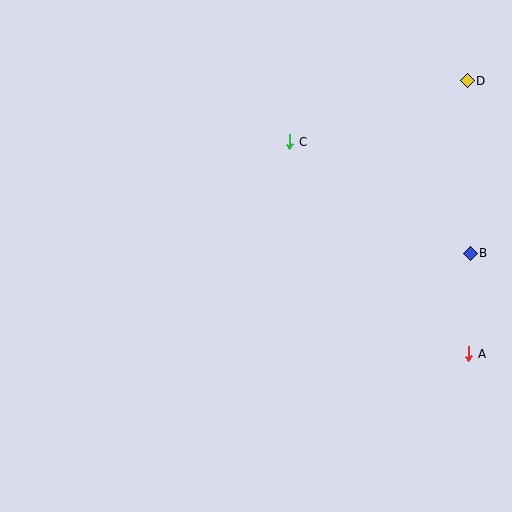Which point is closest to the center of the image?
Point C at (289, 141) is closest to the center.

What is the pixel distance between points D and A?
The distance between D and A is 273 pixels.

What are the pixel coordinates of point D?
Point D is at (467, 81).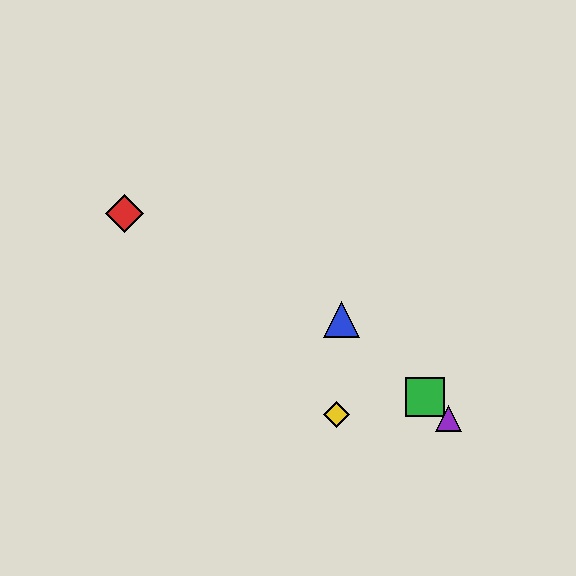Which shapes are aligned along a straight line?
The blue triangle, the green square, the purple triangle are aligned along a straight line.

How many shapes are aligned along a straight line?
3 shapes (the blue triangle, the green square, the purple triangle) are aligned along a straight line.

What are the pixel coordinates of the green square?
The green square is at (425, 397).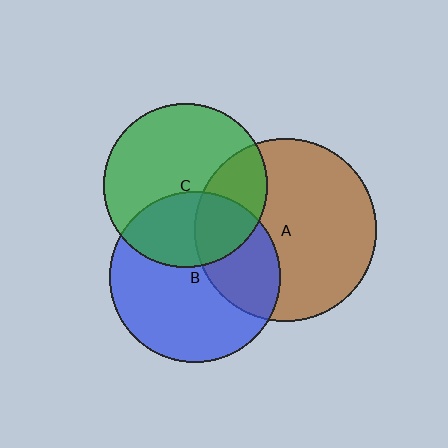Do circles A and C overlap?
Yes.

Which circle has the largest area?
Circle A (brown).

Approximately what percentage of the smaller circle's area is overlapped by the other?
Approximately 30%.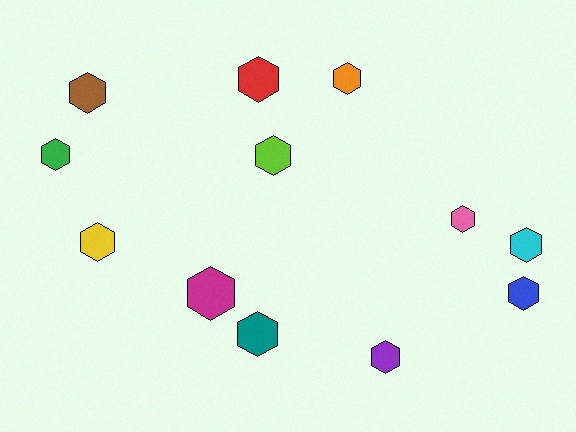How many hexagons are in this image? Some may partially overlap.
There are 12 hexagons.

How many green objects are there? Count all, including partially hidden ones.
There is 1 green object.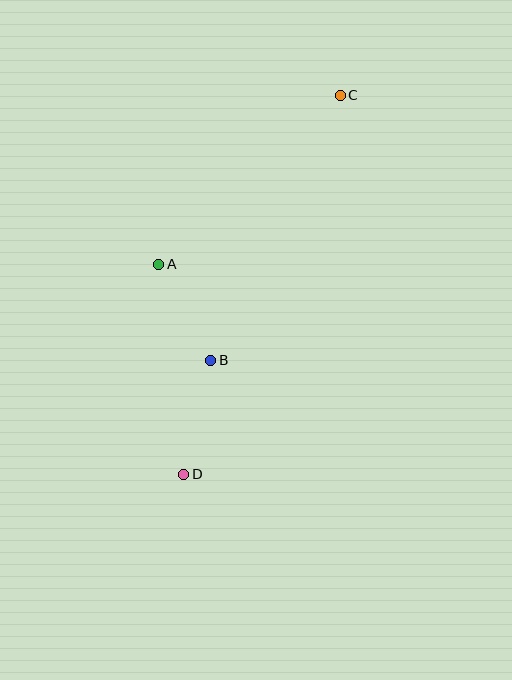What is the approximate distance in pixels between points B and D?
The distance between B and D is approximately 117 pixels.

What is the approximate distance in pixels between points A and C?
The distance between A and C is approximately 248 pixels.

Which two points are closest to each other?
Points A and B are closest to each other.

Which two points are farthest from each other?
Points C and D are farthest from each other.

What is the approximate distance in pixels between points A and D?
The distance between A and D is approximately 211 pixels.